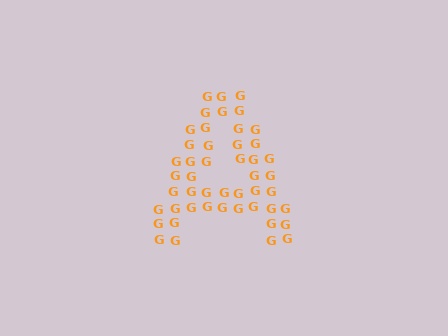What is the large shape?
The large shape is the letter A.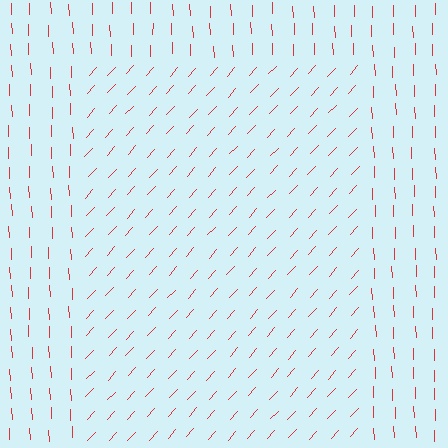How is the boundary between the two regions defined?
The boundary is defined purely by a change in line orientation (approximately 45 degrees difference). All lines are the same color and thickness.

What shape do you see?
I see a rectangle.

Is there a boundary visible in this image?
Yes, there is a texture boundary formed by a change in line orientation.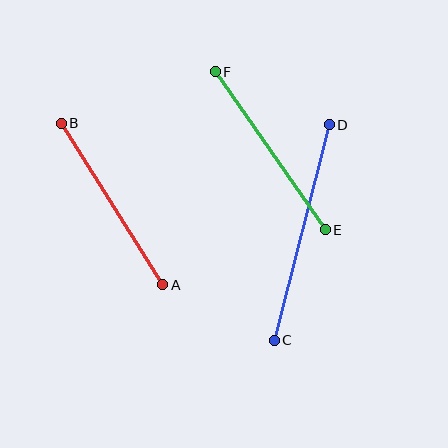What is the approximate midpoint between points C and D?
The midpoint is at approximately (302, 232) pixels.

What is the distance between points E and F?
The distance is approximately 193 pixels.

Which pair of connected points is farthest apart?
Points C and D are farthest apart.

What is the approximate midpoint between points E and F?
The midpoint is at approximately (270, 151) pixels.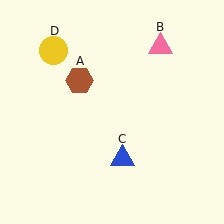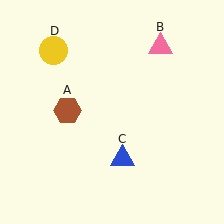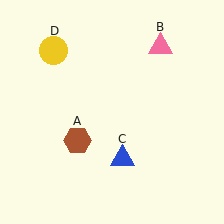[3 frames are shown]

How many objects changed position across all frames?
1 object changed position: brown hexagon (object A).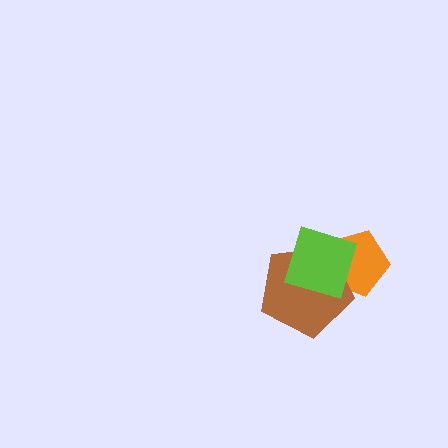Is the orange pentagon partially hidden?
Yes, it is partially covered by another shape.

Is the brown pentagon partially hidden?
Yes, it is partially covered by another shape.